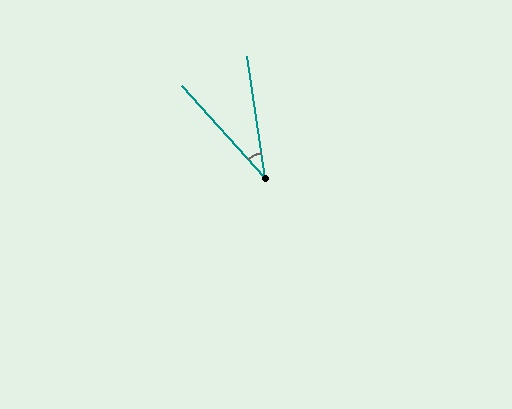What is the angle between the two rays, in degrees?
Approximately 34 degrees.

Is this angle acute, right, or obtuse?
It is acute.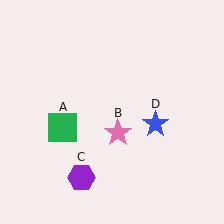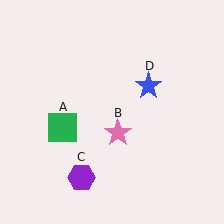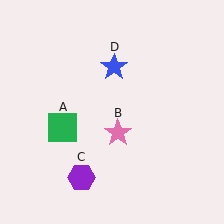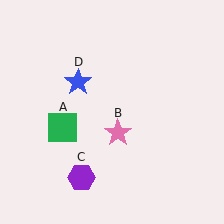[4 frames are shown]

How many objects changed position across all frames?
1 object changed position: blue star (object D).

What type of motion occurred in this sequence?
The blue star (object D) rotated counterclockwise around the center of the scene.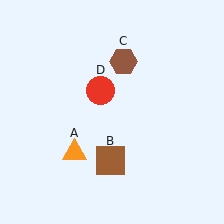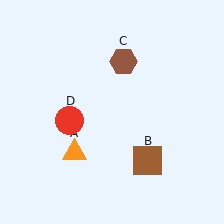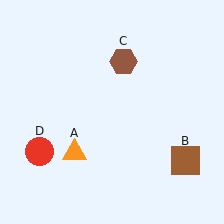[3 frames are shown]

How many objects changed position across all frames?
2 objects changed position: brown square (object B), red circle (object D).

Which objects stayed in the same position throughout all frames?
Orange triangle (object A) and brown hexagon (object C) remained stationary.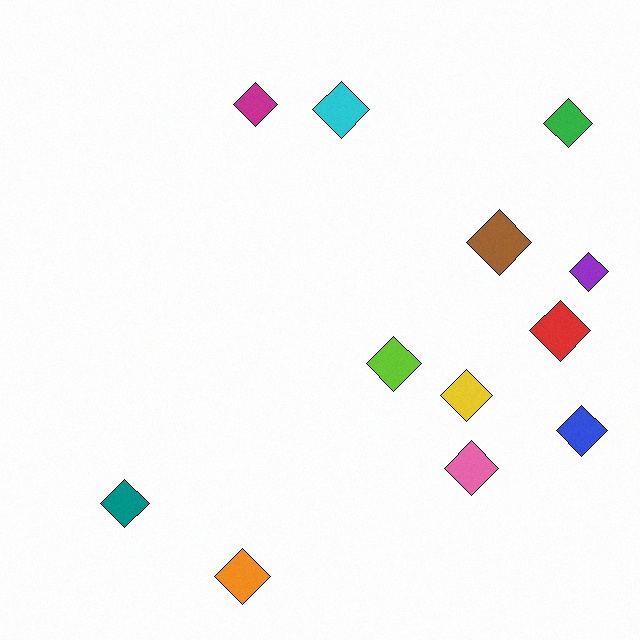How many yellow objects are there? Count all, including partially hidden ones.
There is 1 yellow object.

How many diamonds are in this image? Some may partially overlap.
There are 12 diamonds.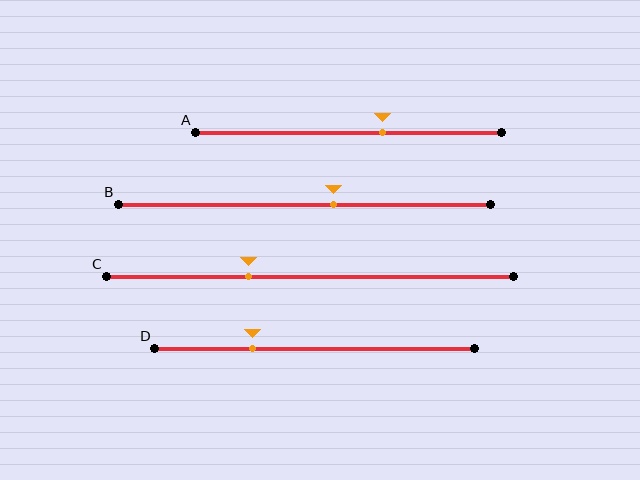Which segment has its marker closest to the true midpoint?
Segment B has its marker closest to the true midpoint.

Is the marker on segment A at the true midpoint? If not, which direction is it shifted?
No, the marker on segment A is shifted to the right by about 11% of the segment length.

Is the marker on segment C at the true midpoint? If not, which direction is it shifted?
No, the marker on segment C is shifted to the left by about 15% of the segment length.